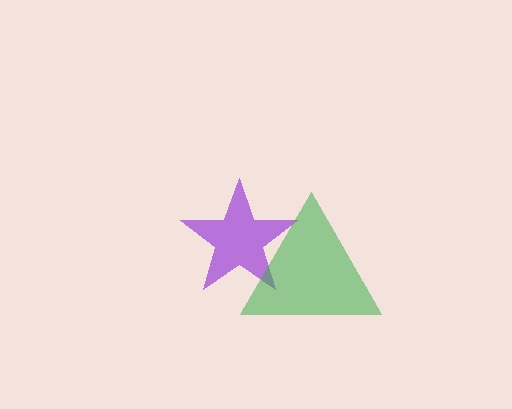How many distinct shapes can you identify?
There are 2 distinct shapes: a purple star, a green triangle.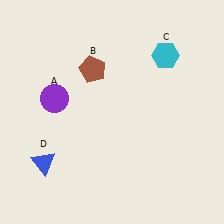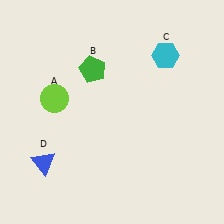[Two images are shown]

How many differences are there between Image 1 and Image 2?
There are 2 differences between the two images.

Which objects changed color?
A changed from purple to lime. B changed from brown to green.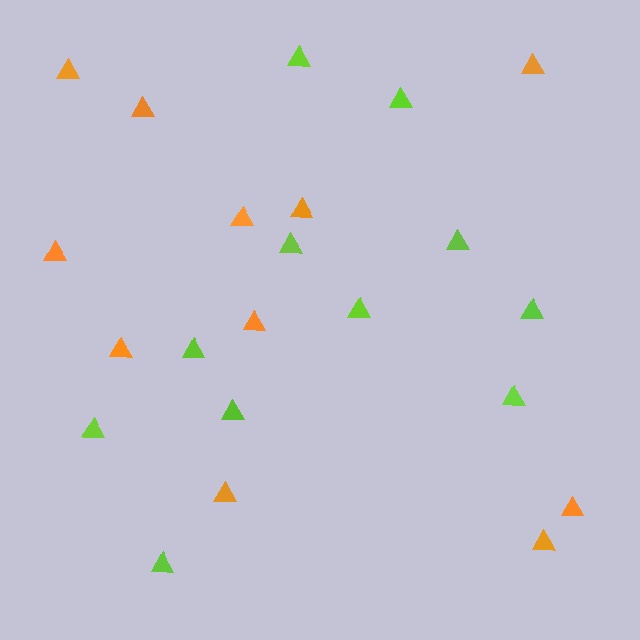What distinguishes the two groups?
There are 2 groups: one group of lime triangles (11) and one group of orange triangles (11).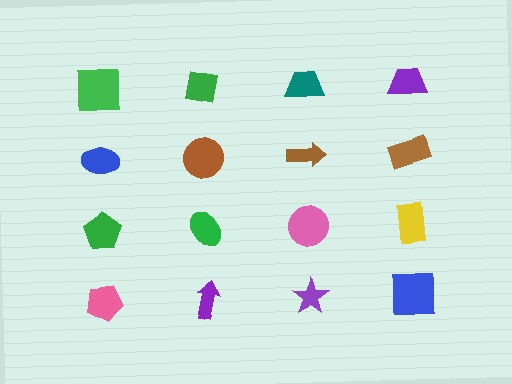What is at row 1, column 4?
A purple trapezoid.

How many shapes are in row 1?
4 shapes.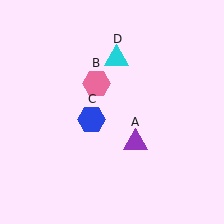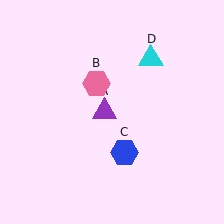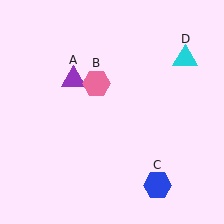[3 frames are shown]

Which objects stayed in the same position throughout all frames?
Pink hexagon (object B) remained stationary.